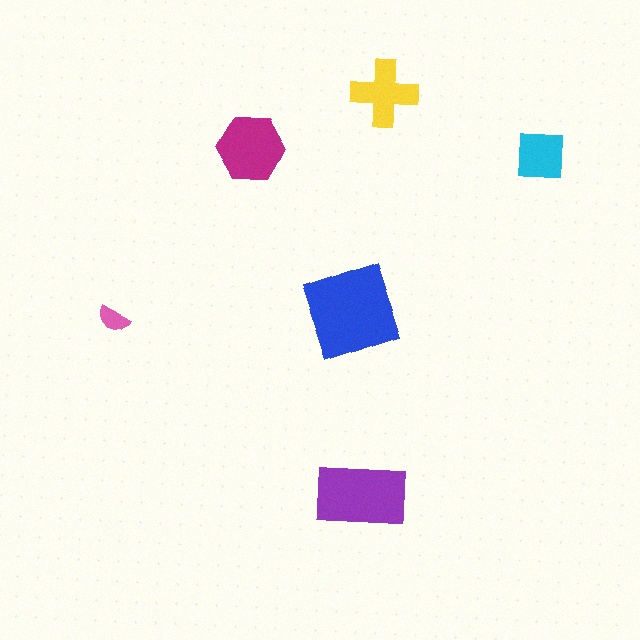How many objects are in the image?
There are 6 objects in the image.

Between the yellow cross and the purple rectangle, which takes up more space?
The purple rectangle.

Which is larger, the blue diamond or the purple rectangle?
The blue diamond.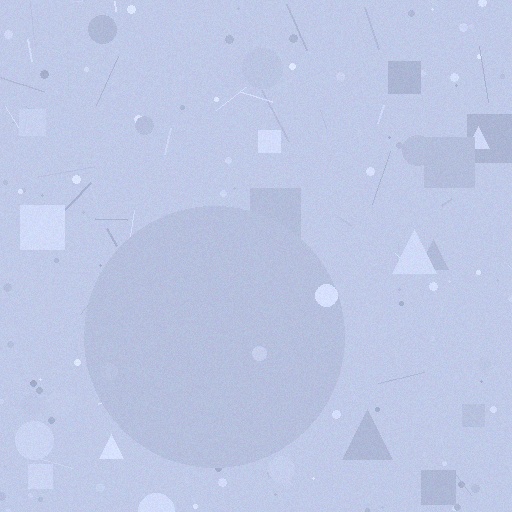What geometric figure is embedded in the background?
A circle is embedded in the background.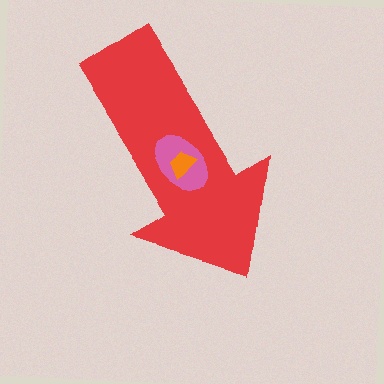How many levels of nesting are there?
3.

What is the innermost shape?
The orange trapezoid.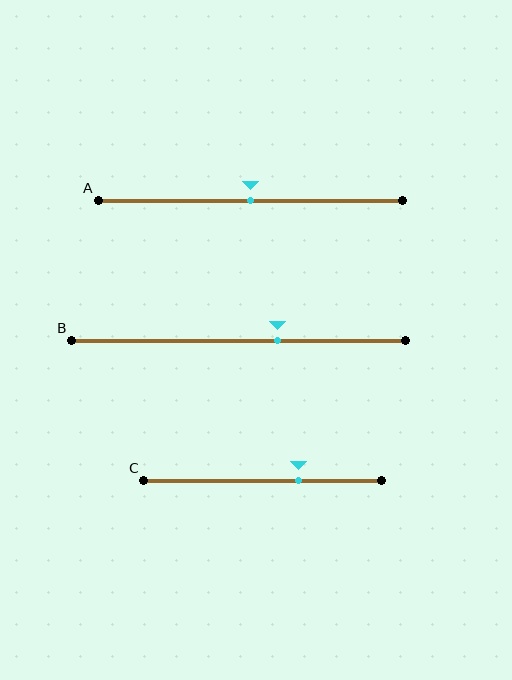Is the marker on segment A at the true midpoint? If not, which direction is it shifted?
Yes, the marker on segment A is at the true midpoint.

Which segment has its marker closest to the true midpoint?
Segment A has its marker closest to the true midpoint.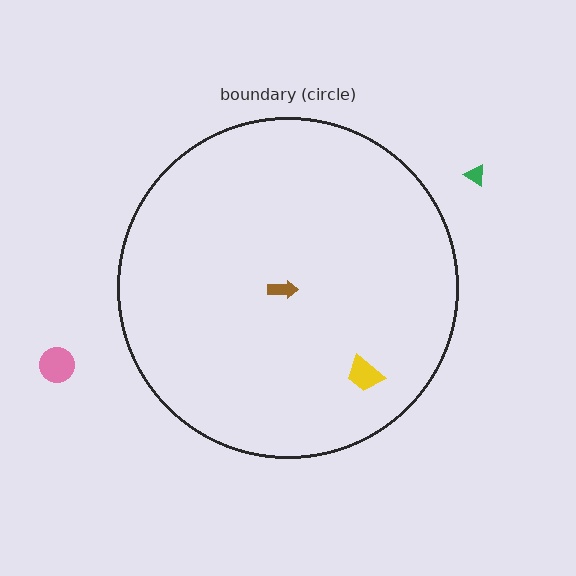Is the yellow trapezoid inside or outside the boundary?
Inside.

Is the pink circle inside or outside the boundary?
Outside.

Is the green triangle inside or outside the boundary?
Outside.